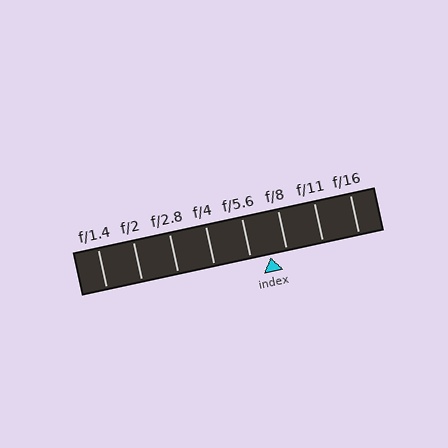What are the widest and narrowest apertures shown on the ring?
The widest aperture shown is f/1.4 and the narrowest is f/16.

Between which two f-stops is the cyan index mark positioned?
The index mark is between f/5.6 and f/8.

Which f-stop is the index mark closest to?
The index mark is closest to f/8.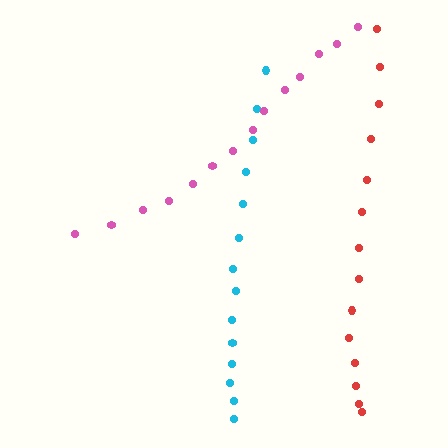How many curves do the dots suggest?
There are 3 distinct paths.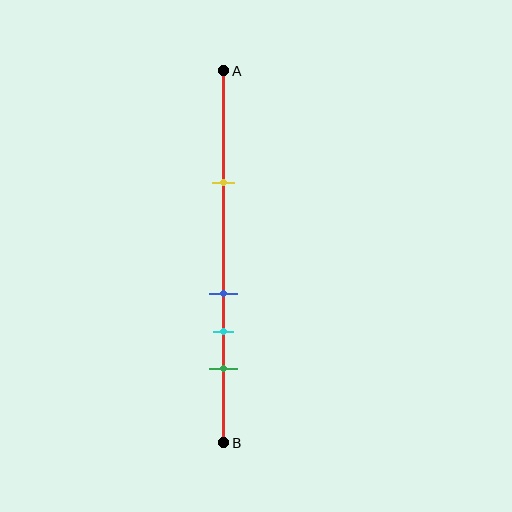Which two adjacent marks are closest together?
The blue and cyan marks are the closest adjacent pair.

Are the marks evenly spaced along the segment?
No, the marks are not evenly spaced.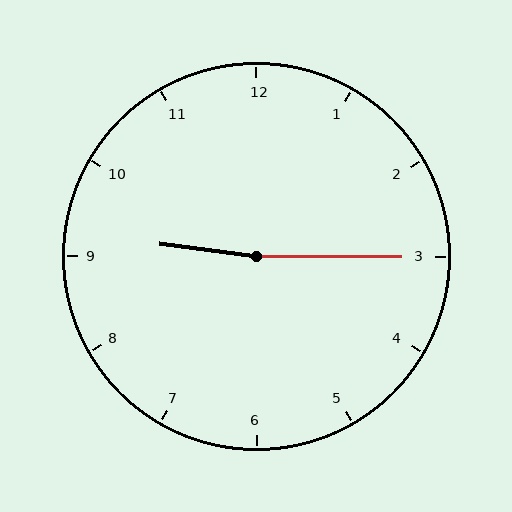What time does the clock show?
9:15.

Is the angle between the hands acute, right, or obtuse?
It is obtuse.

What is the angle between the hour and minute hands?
Approximately 172 degrees.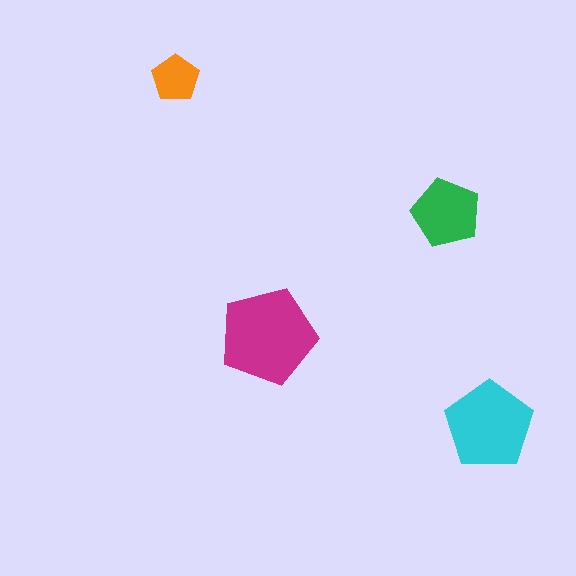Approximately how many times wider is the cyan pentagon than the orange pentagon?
About 2 times wider.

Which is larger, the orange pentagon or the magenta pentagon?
The magenta one.